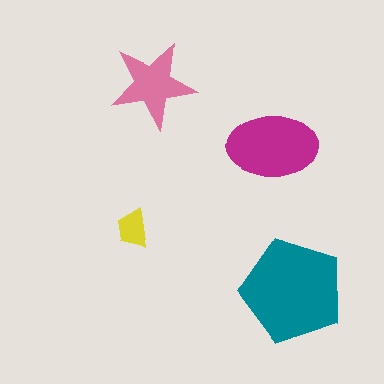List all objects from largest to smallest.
The teal pentagon, the magenta ellipse, the pink star, the yellow trapezoid.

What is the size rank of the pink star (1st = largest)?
3rd.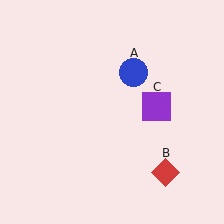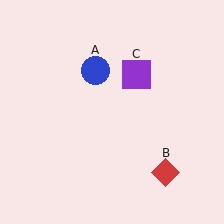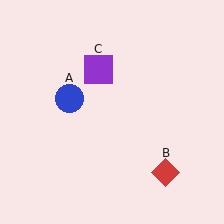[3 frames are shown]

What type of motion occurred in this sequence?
The blue circle (object A), purple square (object C) rotated counterclockwise around the center of the scene.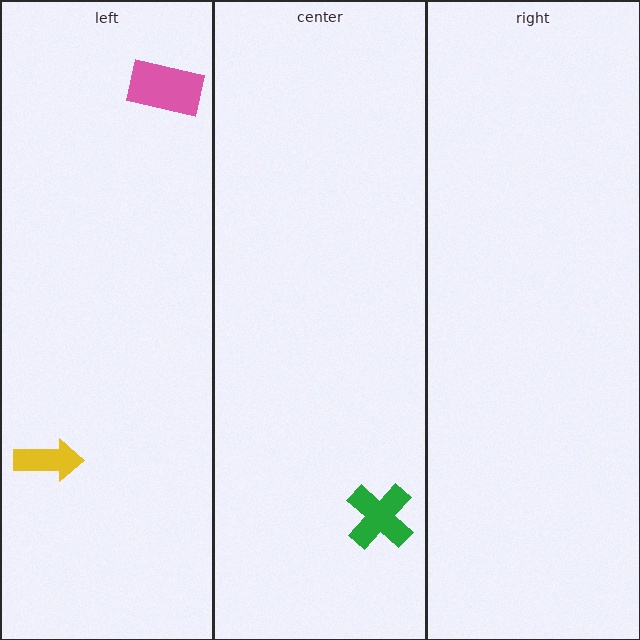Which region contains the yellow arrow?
The left region.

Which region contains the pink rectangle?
The left region.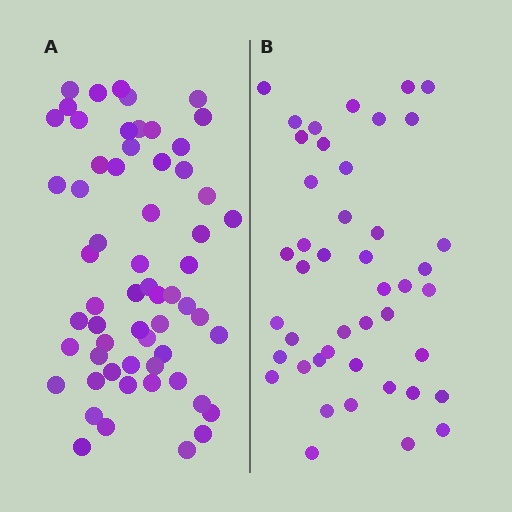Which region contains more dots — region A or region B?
Region A (the left region) has more dots.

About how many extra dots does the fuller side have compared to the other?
Region A has approximately 15 more dots than region B.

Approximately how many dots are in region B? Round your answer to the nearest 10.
About 40 dots. (The exact count is 44, which rounds to 40.)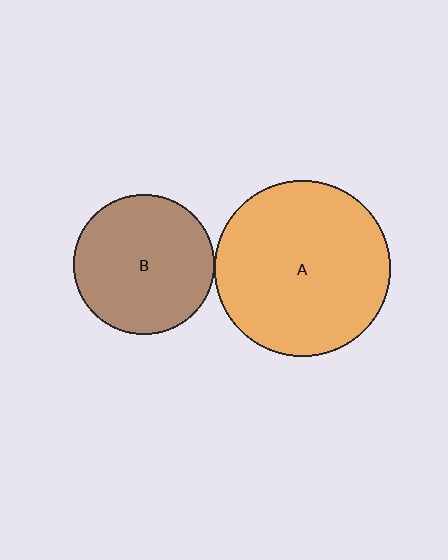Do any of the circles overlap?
No, none of the circles overlap.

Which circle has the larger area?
Circle A (orange).